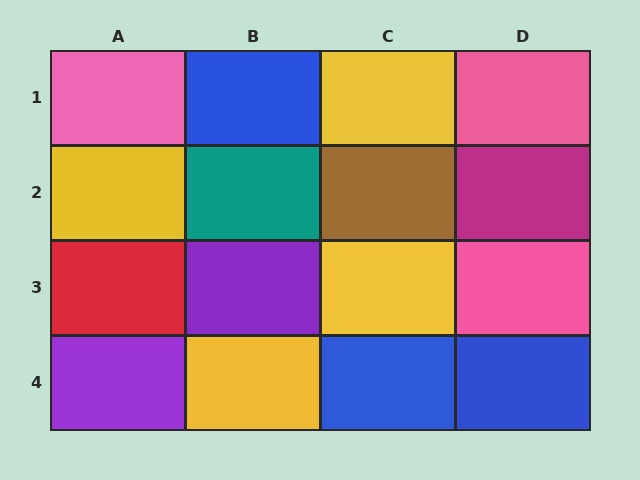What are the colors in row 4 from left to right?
Purple, yellow, blue, blue.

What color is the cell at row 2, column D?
Magenta.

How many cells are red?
1 cell is red.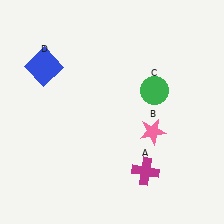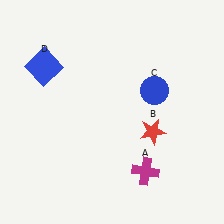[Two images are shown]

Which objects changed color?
B changed from pink to red. C changed from green to blue.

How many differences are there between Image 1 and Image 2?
There are 2 differences between the two images.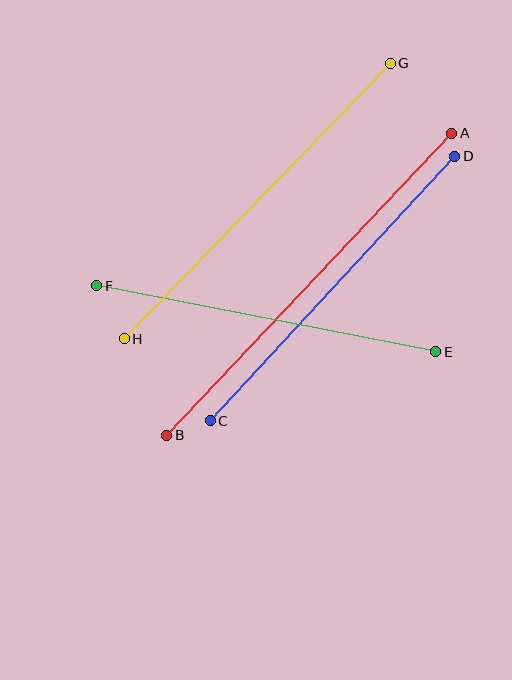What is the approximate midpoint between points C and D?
The midpoint is at approximately (333, 289) pixels.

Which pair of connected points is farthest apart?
Points A and B are farthest apart.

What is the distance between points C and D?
The distance is approximately 360 pixels.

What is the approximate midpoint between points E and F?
The midpoint is at approximately (266, 319) pixels.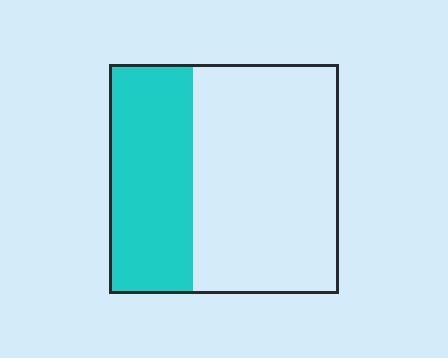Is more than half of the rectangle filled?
No.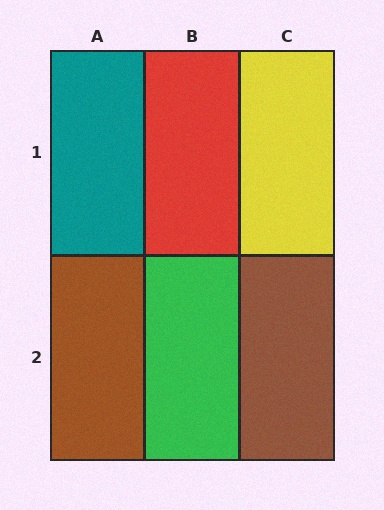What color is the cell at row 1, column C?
Yellow.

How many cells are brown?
2 cells are brown.